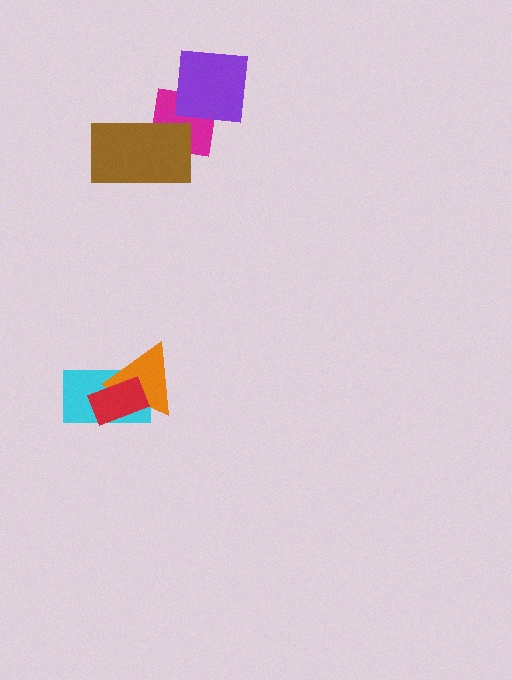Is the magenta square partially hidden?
Yes, it is partially covered by another shape.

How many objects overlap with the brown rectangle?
1 object overlaps with the brown rectangle.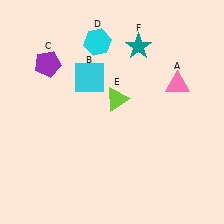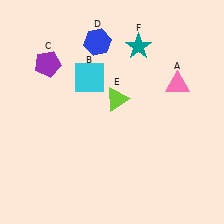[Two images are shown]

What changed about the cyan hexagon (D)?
In Image 1, D is cyan. In Image 2, it changed to blue.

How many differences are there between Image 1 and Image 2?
There is 1 difference between the two images.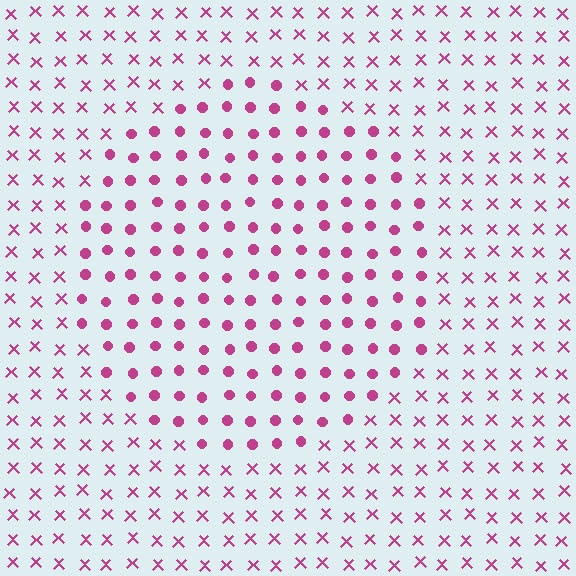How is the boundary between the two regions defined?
The boundary is defined by a change in element shape: circles inside vs. X marks outside. All elements share the same color and spacing.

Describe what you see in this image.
The image is filled with small magenta elements arranged in a uniform grid. A circle-shaped region contains circles, while the surrounding area contains X marks. The boundary is defined purely by the change in element shape.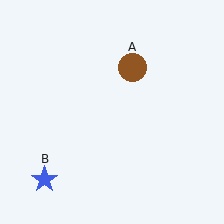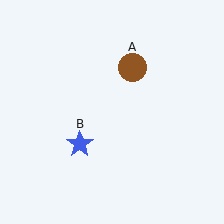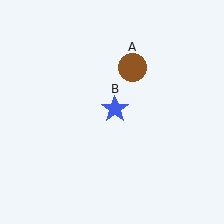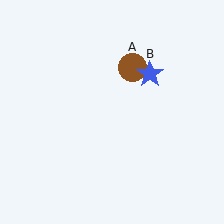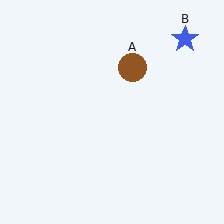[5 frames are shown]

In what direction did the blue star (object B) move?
The blue star (object B) moved up and to the right.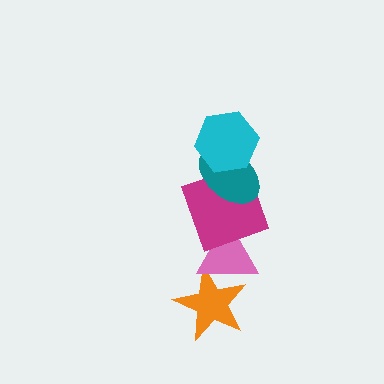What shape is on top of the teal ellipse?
The cyan hexagon is on top of the teal ellipse.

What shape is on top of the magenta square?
The teal ellipse is on top of the magenta square.